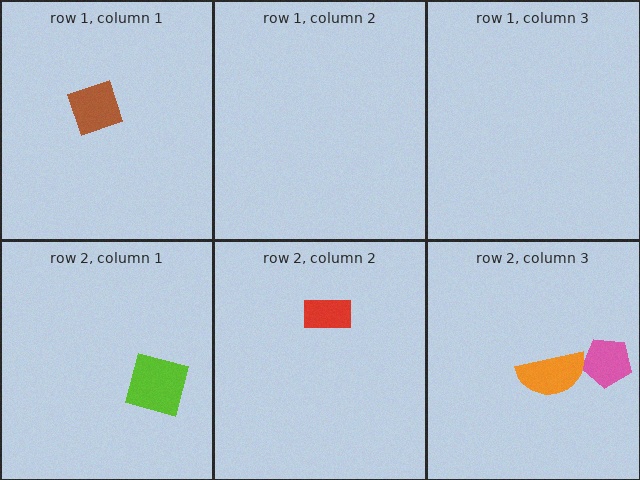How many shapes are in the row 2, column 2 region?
1.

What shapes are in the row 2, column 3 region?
The pink pentagon, the orange semicircle.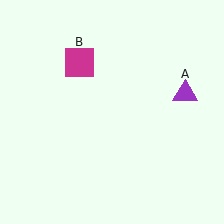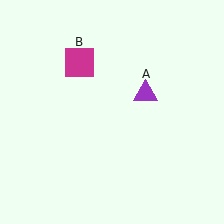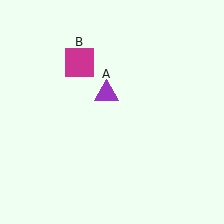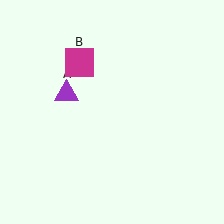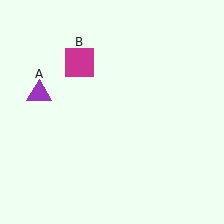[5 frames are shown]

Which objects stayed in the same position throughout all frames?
Magenta square (object B) remained stationary.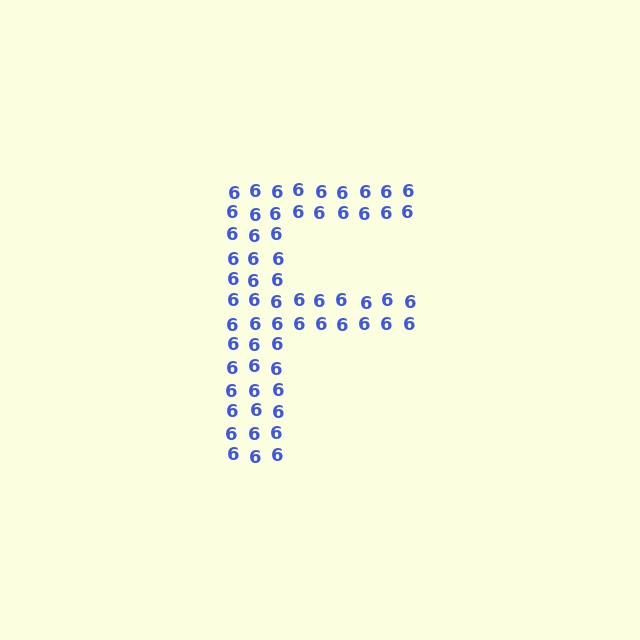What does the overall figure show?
The overall figure shows the letter F.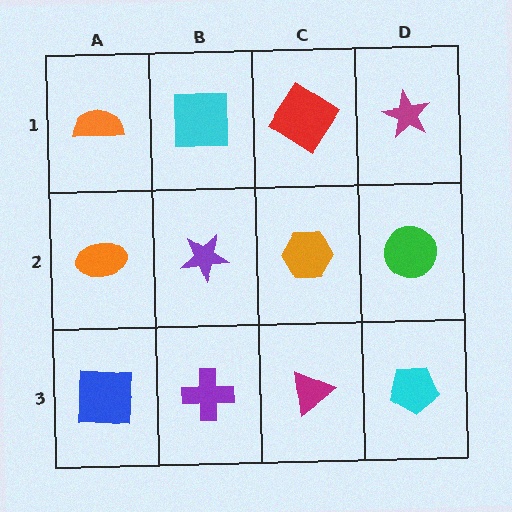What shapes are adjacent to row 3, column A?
An orange ellipse (row 2, column A), a purple cross (row 3, column B).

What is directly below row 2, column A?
A blue square.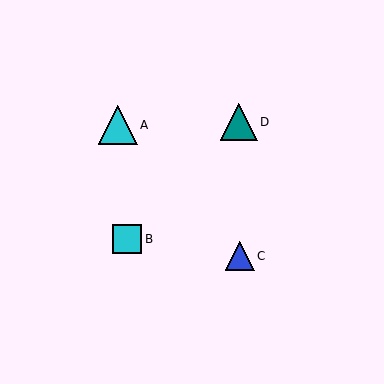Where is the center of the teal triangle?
The center of the teal triangle is at (239, 122).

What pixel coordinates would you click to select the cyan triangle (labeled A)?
Click at (118, 125) to select the cyan triangle A.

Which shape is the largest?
The cyan triangle (labeled A) is the largest.